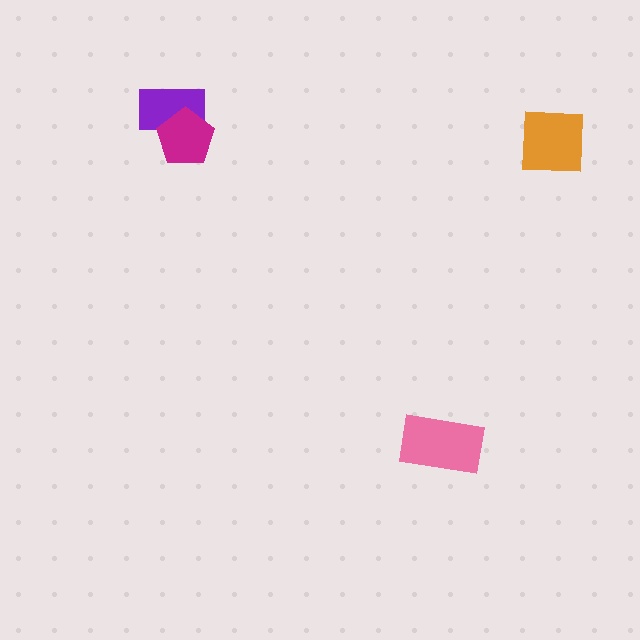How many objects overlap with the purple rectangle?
1 object overlaps with the purple rectangle.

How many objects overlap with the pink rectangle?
0 objects overlap with the pink rectangle.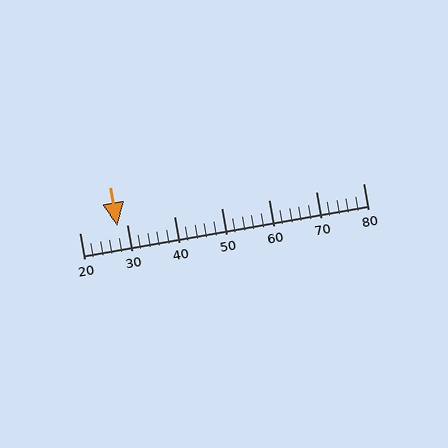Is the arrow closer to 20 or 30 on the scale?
The arrow is closer to 30.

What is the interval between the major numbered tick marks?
The major tick marks are spaced 10 units apart.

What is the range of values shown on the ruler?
The ruler shows values from 20 to 80.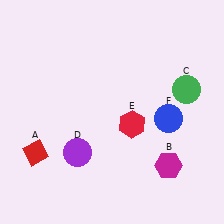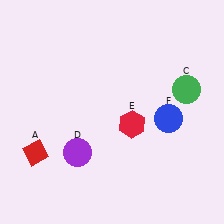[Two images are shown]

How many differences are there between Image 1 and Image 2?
There is 1 difference between the two images.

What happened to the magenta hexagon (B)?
The magenta hexagon (B) was removed in Image 2. It was in the bottom-right area of Image 1.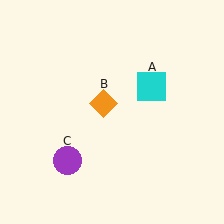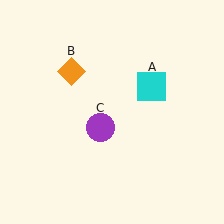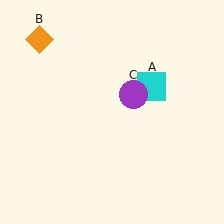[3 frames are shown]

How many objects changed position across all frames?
2 objects changed position: orange diamond (object B), purple circle (object C).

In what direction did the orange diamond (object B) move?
The orange diamond (object B) moved up and to the left.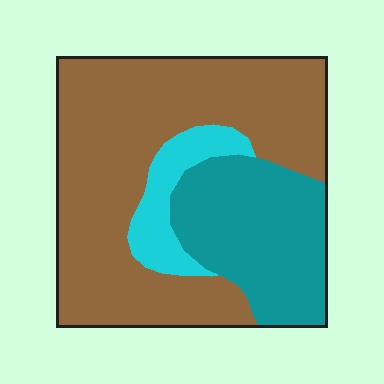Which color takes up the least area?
Cyan, at roughly 10%.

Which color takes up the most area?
Brown, at roughly 60%.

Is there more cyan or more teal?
Teal.